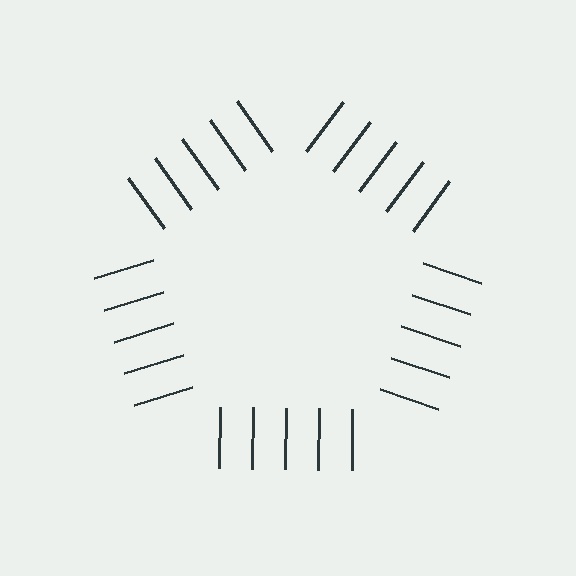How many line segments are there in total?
25 — 5 along each of the 5 edges.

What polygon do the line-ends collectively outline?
An illusory pentagon — the line segments terminate on its edges but no continuous stroke is drawn.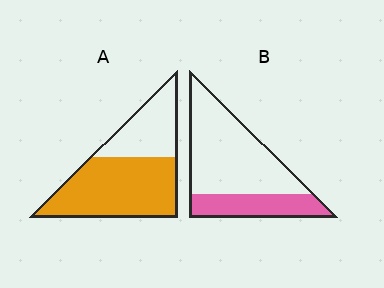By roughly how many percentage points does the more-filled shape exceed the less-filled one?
By roughly 35 percentage points (A over B).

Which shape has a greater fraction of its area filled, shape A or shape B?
Shape A.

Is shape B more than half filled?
No.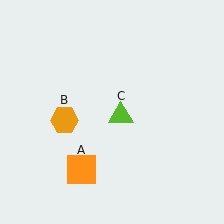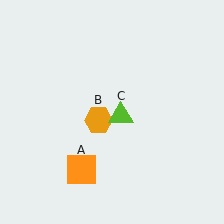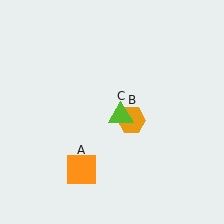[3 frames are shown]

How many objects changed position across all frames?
1 object changed position: orange hexagon (object B).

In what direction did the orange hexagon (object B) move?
The orange hexagon (object B) moved right.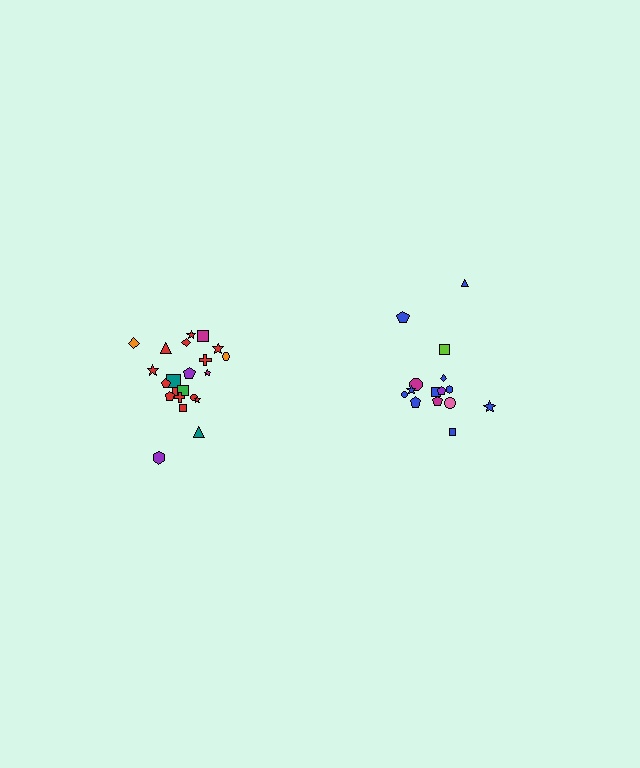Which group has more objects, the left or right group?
The left group.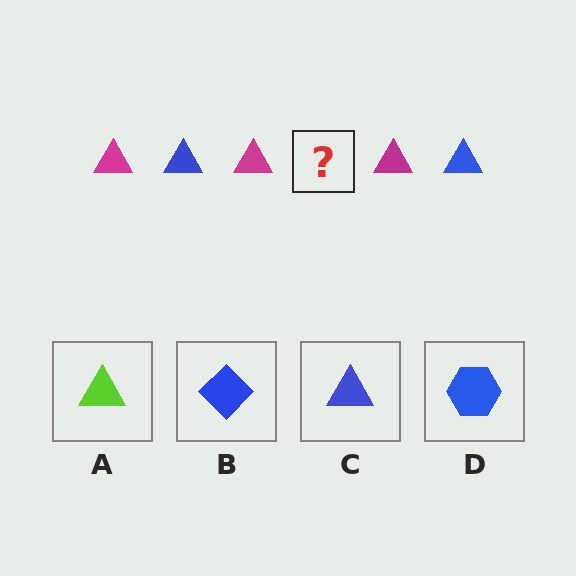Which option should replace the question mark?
Option C.